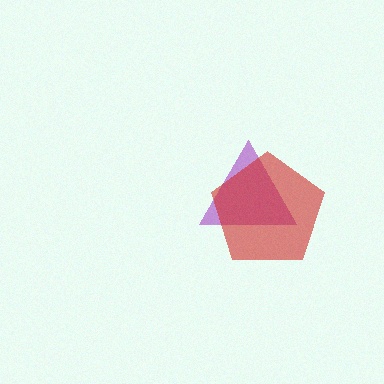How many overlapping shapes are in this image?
There are 2 overlapping shapes in the image.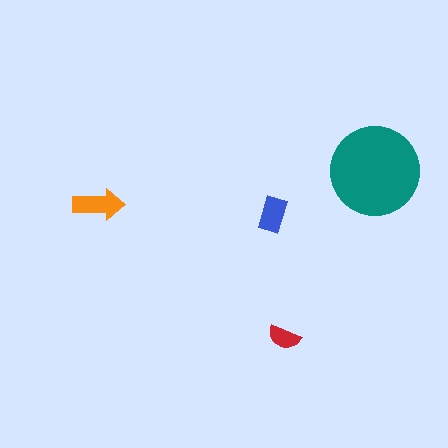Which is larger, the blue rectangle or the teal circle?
The teal circle.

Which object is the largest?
The teal circle.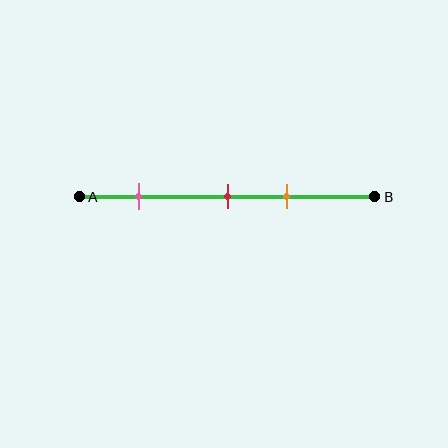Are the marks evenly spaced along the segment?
No, the marks are not evenly spaced.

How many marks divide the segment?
There are 3 marks dividing the segment.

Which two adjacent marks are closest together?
The red and orange marks are the closest adjacent pair.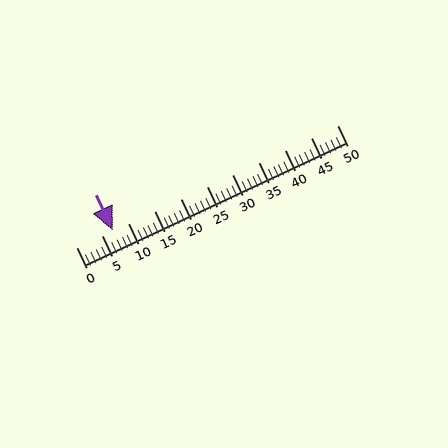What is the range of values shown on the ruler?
The ruler shows values from 0 to 50.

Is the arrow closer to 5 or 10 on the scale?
The arrow is closer to 5.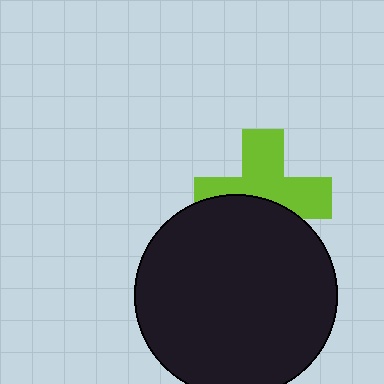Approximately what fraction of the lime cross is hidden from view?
Roughly 42% of the lime cross is hidden behind the black circle.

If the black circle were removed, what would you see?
You would see the complete lime cross.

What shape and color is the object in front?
The object in front is a black circle.